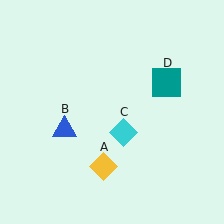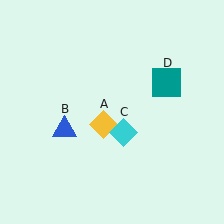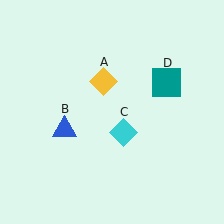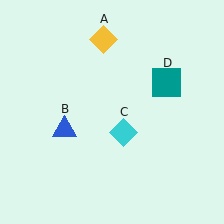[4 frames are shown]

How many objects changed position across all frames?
1 object changed position: yellow diamond (object A).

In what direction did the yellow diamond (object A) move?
The yellow diamond (object A) moved up.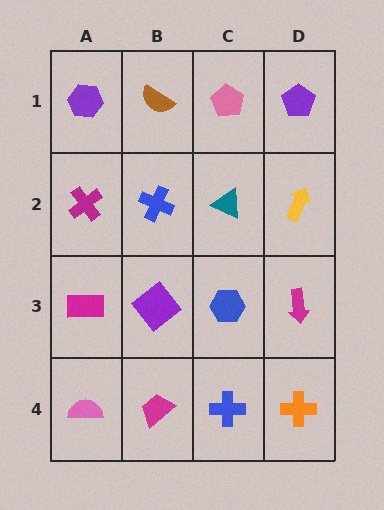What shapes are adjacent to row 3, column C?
A teal triangle (row 2, column C), a blue cross (row 4, column C), a purple diamond (row 3, column B), a magenta arrow (row 3, column D).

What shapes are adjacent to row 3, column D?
A yellow arrow (row 2, column D), an orange cross (row 4, column D), a blue hexagon (row 3, column C).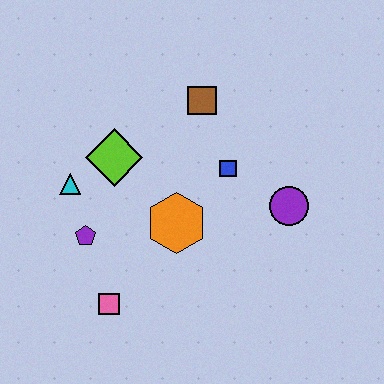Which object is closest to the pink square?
The purple pentagon is closest to the pink square.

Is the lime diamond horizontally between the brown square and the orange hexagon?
No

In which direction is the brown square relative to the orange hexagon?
The brown square is above the orange hexagon.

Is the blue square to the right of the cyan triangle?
Yes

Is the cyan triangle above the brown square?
No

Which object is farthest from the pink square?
The brown square is farthest from the pink square.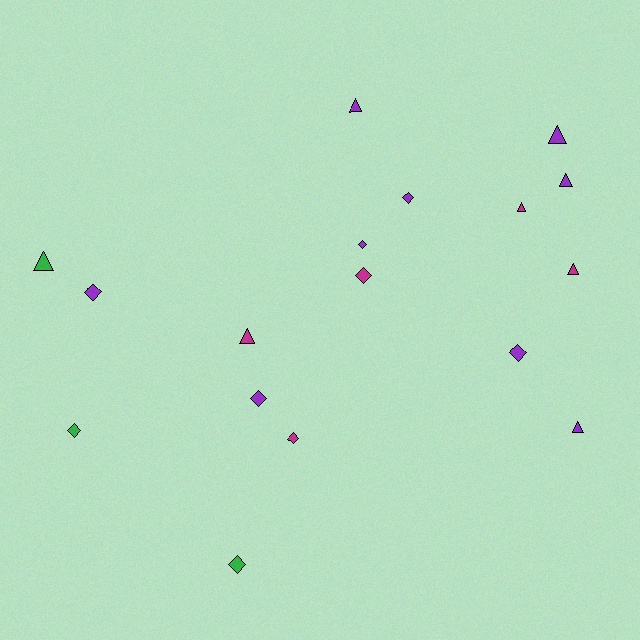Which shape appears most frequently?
Diamond, with 9 objects.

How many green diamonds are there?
There are 2 green diamonds.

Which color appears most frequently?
Purple, with 9 objects.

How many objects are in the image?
There are 17 objects.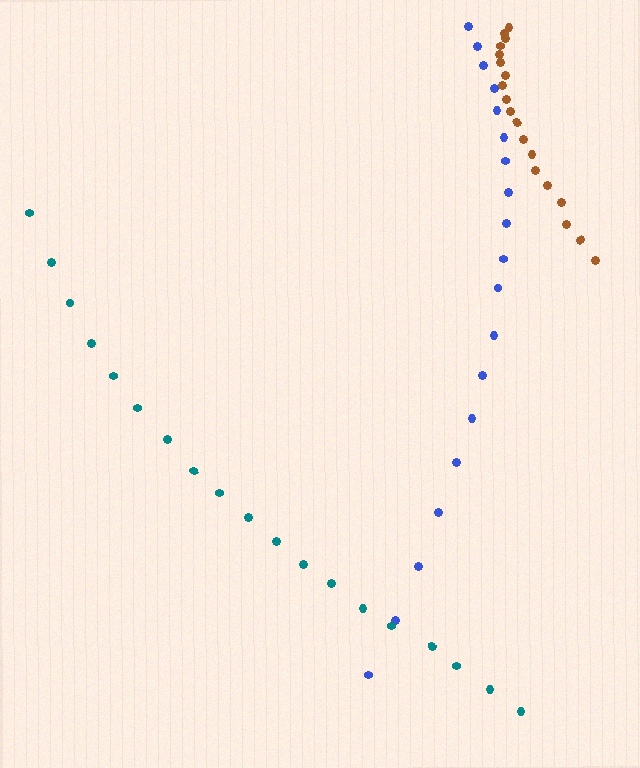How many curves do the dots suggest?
There are 3 distinct paths.